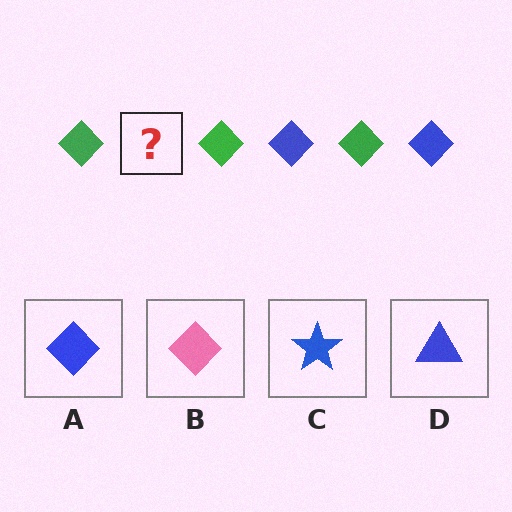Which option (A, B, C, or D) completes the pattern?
A.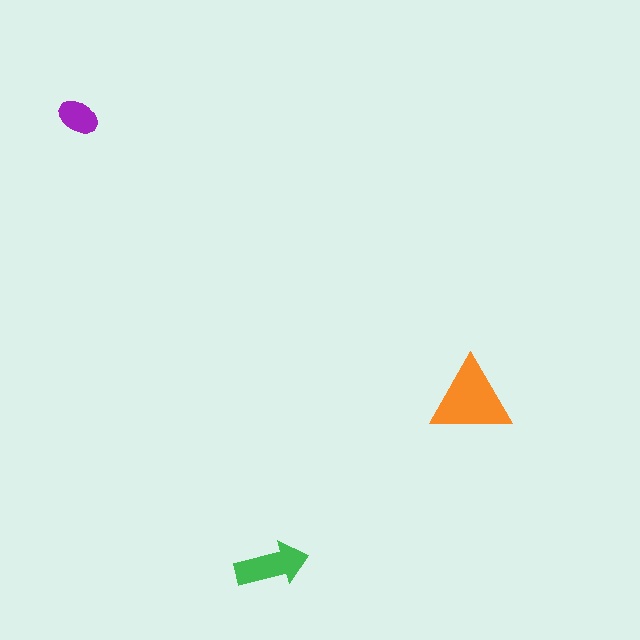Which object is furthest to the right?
The orange triangle is rightmost.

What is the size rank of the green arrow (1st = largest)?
2nd.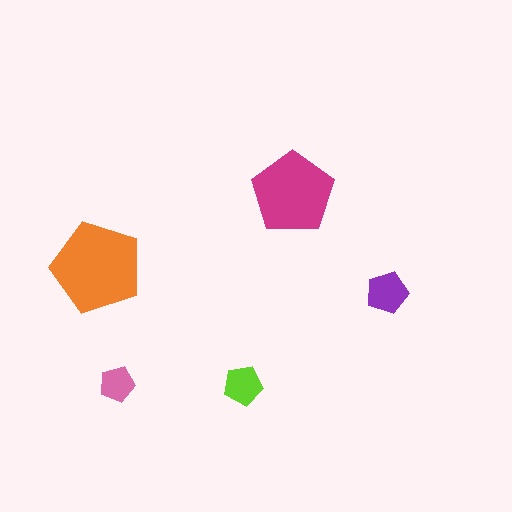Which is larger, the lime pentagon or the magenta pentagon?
The magenta one.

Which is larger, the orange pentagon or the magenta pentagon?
The orange one.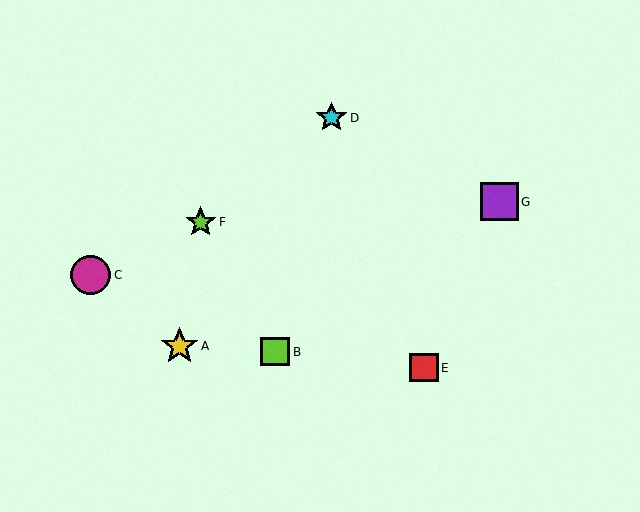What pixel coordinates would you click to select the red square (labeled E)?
Click at (424, 368) to select the red square E.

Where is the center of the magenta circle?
The center of the magenta circle is at (91, 275).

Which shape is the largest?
The magenta circle (labeled C) is the largest.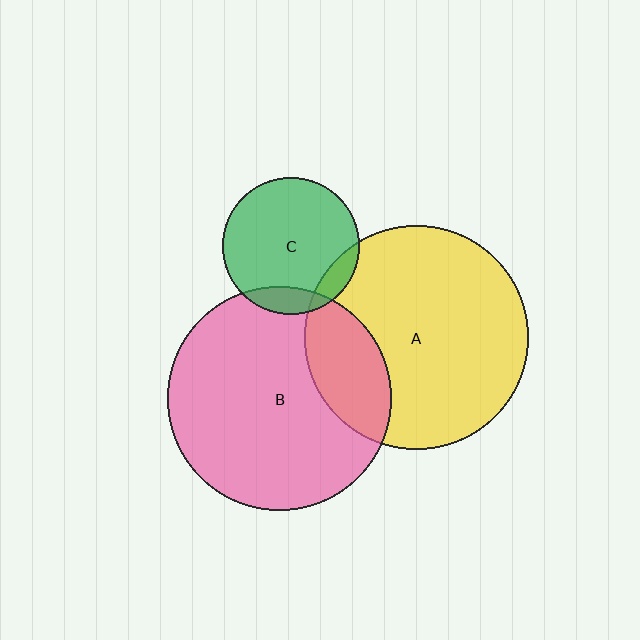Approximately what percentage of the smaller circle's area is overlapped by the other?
Approximately 10%.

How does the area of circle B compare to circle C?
Approximately 2.7 times.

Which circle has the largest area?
Circle A (yellow).